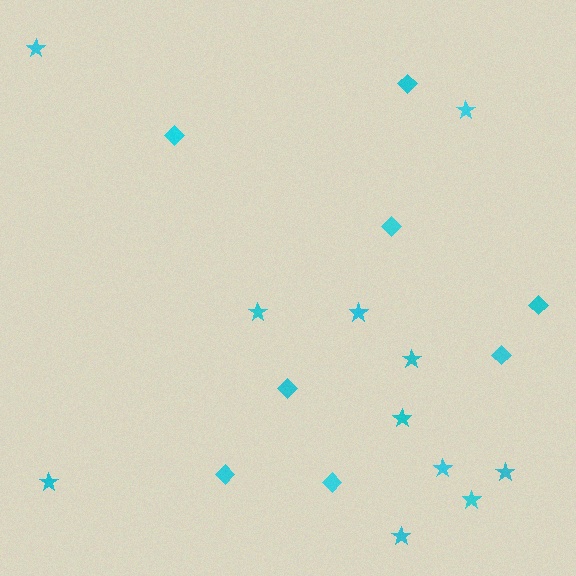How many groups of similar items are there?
There are 2 groups: one group of stars (11) and one group of diamonds (8).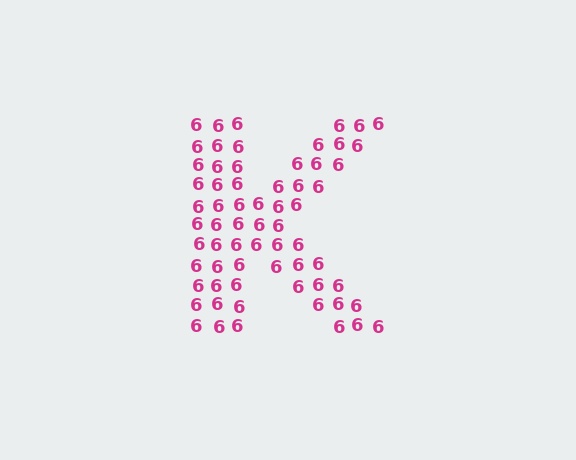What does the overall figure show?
The overall figure shows the letter K.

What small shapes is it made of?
It is made of small digit 6's.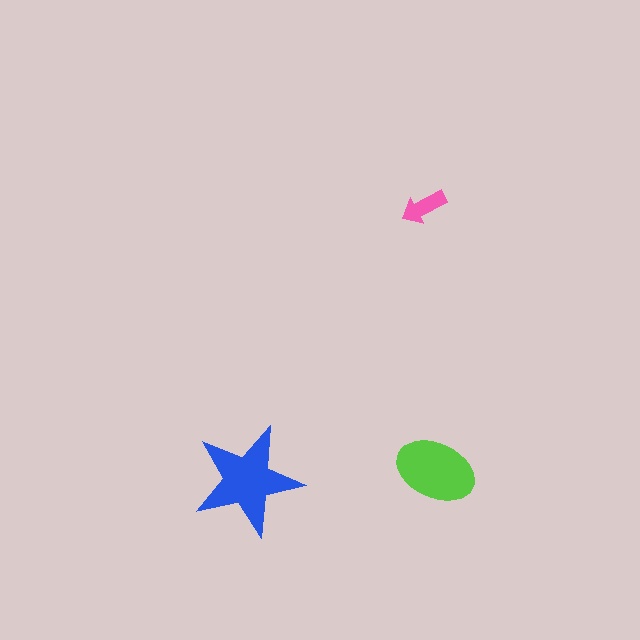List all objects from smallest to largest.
The pink arrow, the lime ellipse, the blue star.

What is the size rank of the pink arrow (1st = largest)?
3rd.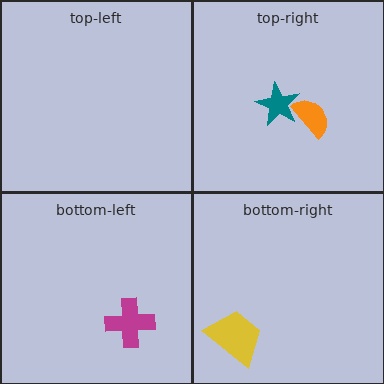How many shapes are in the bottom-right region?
1.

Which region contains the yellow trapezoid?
The bottom-right region.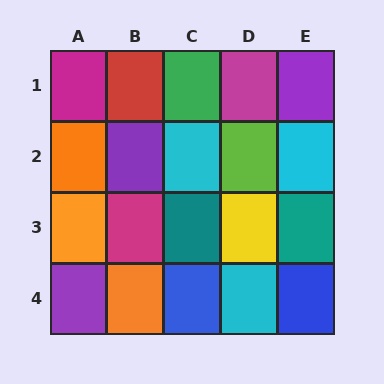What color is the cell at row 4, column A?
Purple.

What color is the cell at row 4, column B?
Orange.